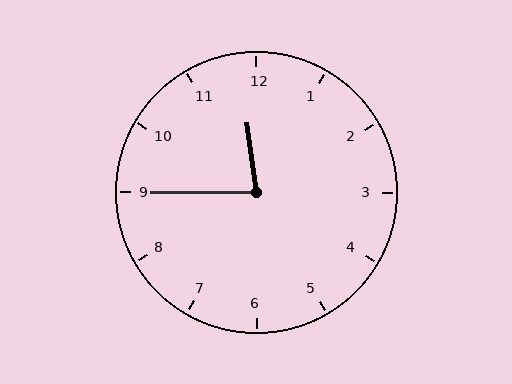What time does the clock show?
11:45.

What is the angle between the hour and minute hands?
Approximately 82 degrees.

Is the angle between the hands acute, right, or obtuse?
It is acute.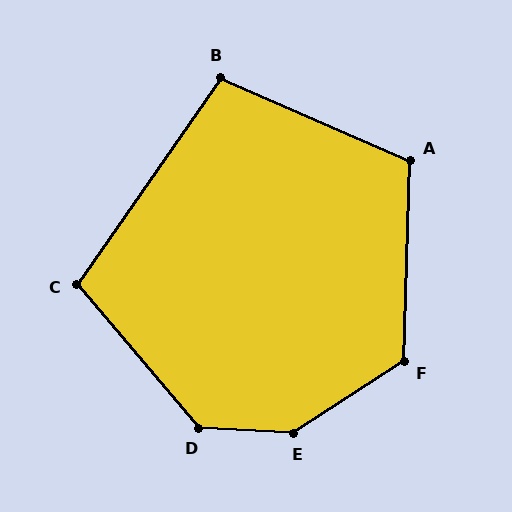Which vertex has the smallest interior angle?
B, at approximately 101 degrees.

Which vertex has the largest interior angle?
E, at approximately 143 degrees.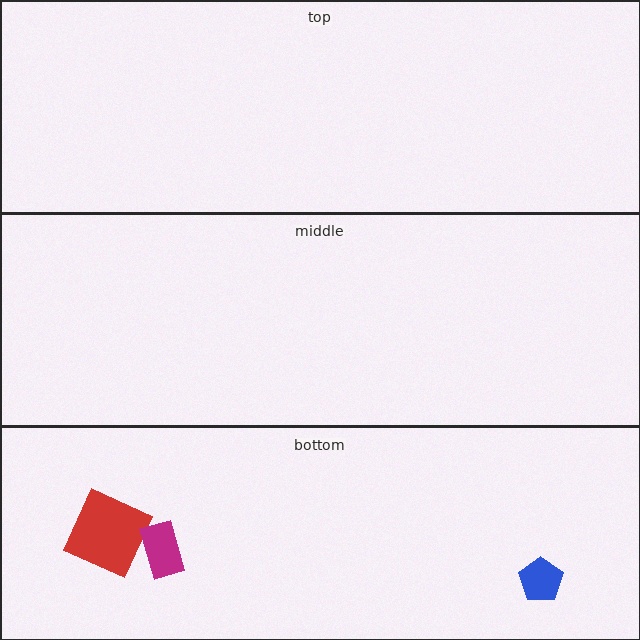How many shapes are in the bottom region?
3.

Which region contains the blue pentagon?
The bottom region.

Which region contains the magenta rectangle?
The bottom region.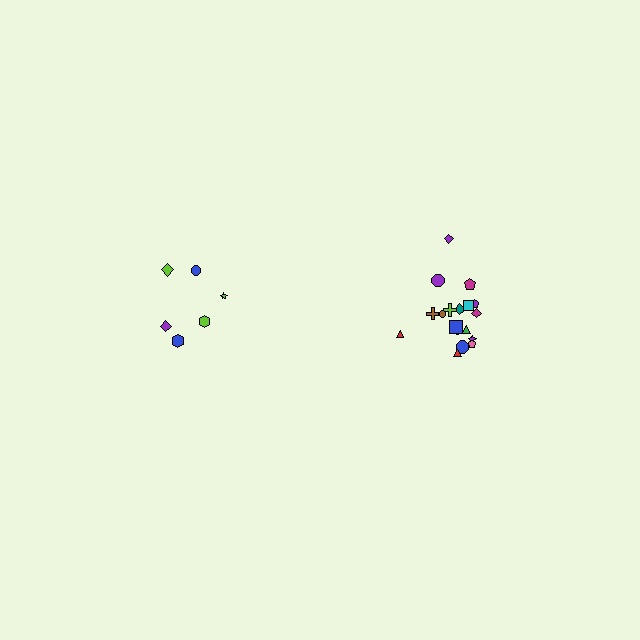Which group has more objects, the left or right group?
The right group.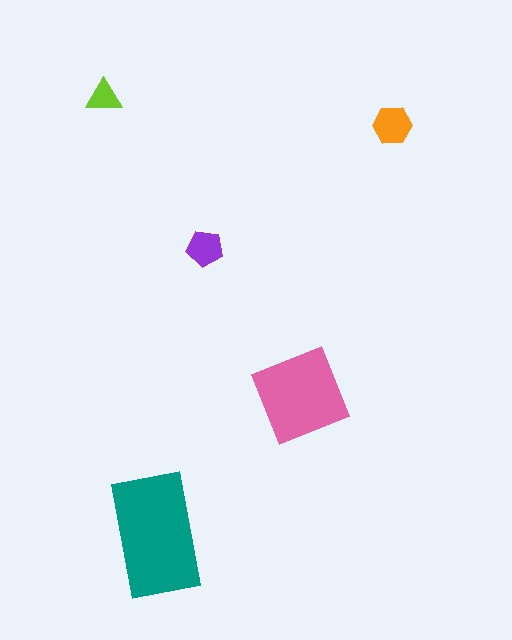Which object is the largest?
The teal rectangle.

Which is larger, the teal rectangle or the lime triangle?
The teal rectangle.